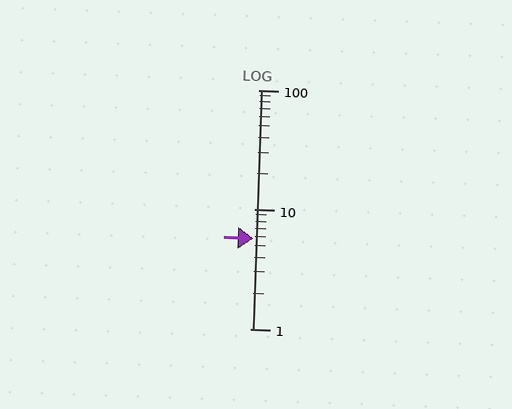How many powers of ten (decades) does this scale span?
The scale spans 2 decades, from 1 to 100.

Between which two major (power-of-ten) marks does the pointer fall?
The pointer is between 1 and 10.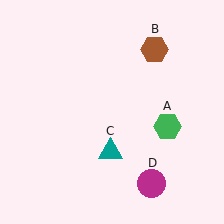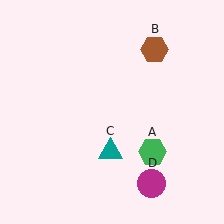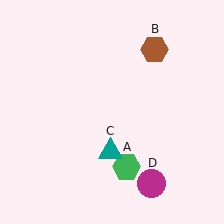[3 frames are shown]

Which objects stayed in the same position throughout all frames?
Brown hexagon (object B) and teal triangle (object C) and magenta circle (object D) remained stationary.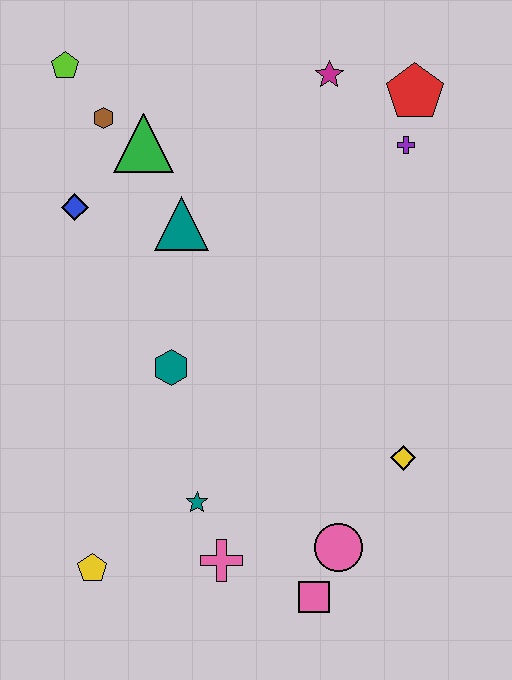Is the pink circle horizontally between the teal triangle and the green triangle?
No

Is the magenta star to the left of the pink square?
No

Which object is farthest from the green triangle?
The pink square is farthest from the green triangle.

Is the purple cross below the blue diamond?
No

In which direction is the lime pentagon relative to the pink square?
The lime pentagon is above the pink square.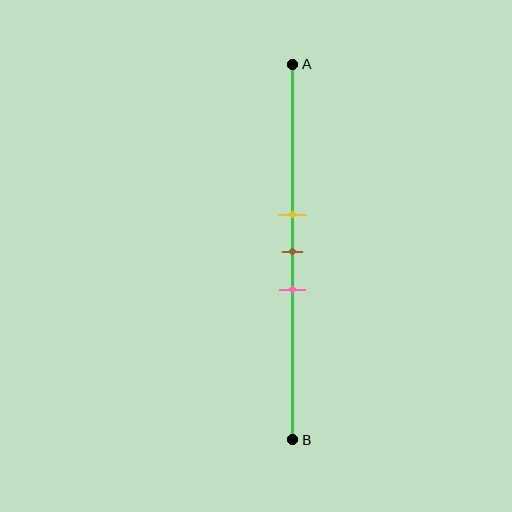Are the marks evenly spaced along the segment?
Yes, the marks are approximately evenly spaced.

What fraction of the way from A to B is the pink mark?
The pink mark is approximately 60% (0.6) of the way from A to B.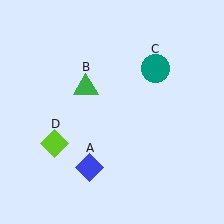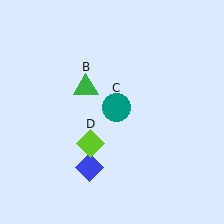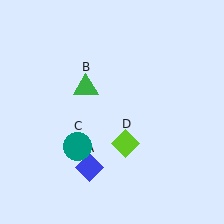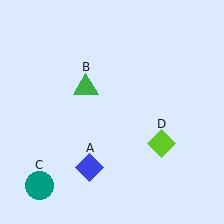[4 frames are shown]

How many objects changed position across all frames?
2 objects changed position: teal circle (object C), lime diamond (object D).